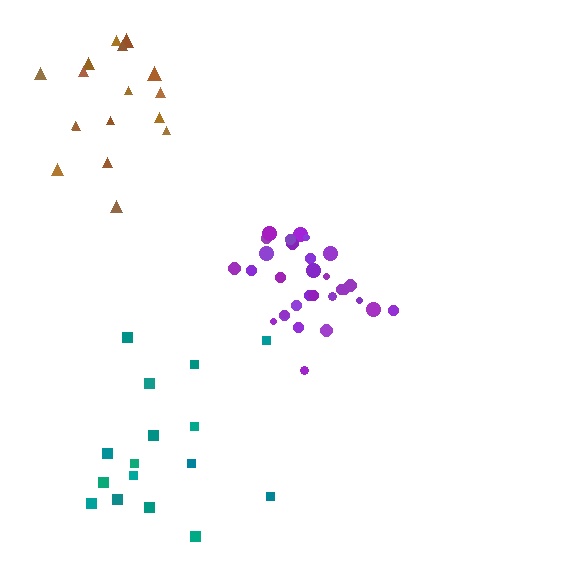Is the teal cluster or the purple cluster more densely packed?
Purple.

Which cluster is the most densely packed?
Purple.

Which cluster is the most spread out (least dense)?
Teal.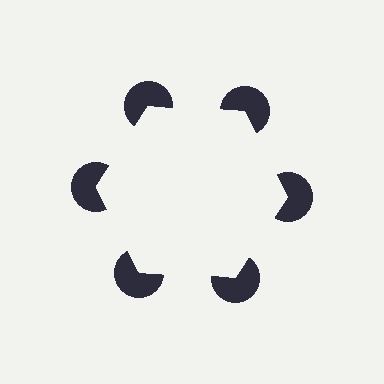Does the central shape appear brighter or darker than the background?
It typically appears slightly brighter than the background, even though no actual brightness change is drawn.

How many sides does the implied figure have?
6 sides.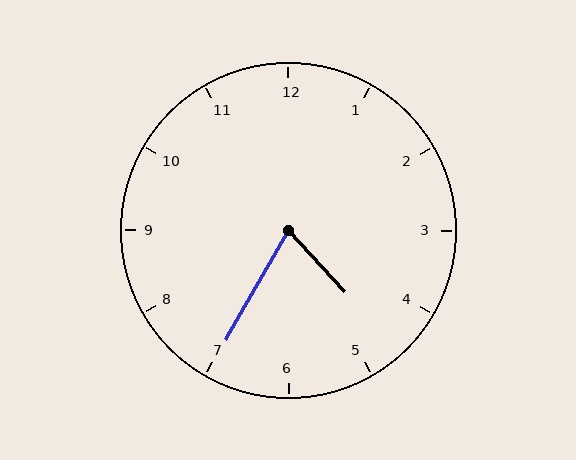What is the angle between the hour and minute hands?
Approximately 72 degrees.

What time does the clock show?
4:35.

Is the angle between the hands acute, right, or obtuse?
It is acute.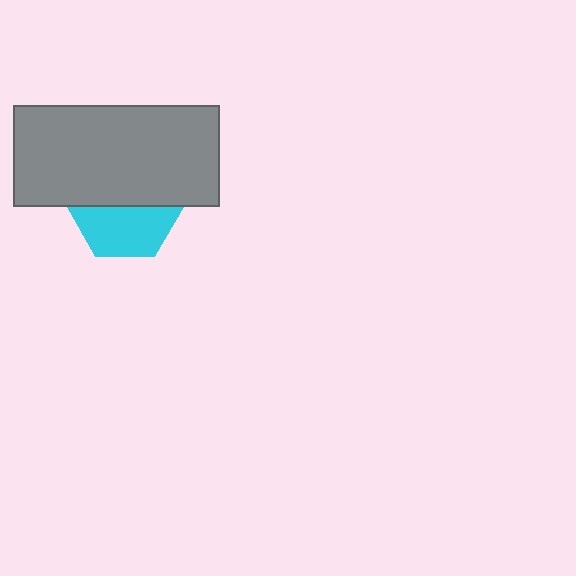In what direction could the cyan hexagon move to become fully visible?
The cyan hexagon could move down. That would shift it out from behind the gray rectangle entirely.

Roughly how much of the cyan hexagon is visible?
About half of it is visible (roughly 47%).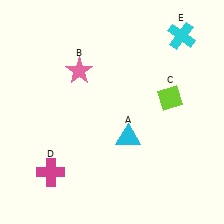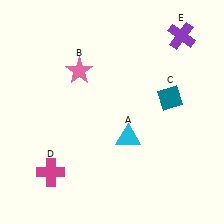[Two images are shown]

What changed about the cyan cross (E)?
In Image 1, E is cyan. In Image 2, it changed to purple.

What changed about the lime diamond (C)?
In Image 1, C is lime. In Image 2, it changed to teal.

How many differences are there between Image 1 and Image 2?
There are 2 differences between the two images.